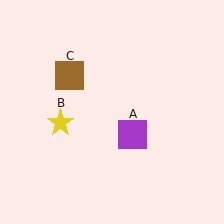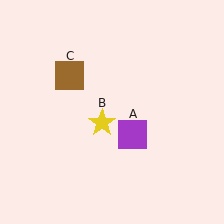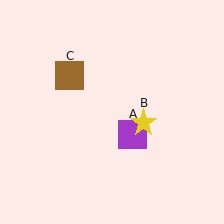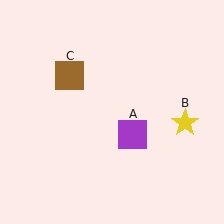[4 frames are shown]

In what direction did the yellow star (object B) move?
The yellow star (object B) moved right.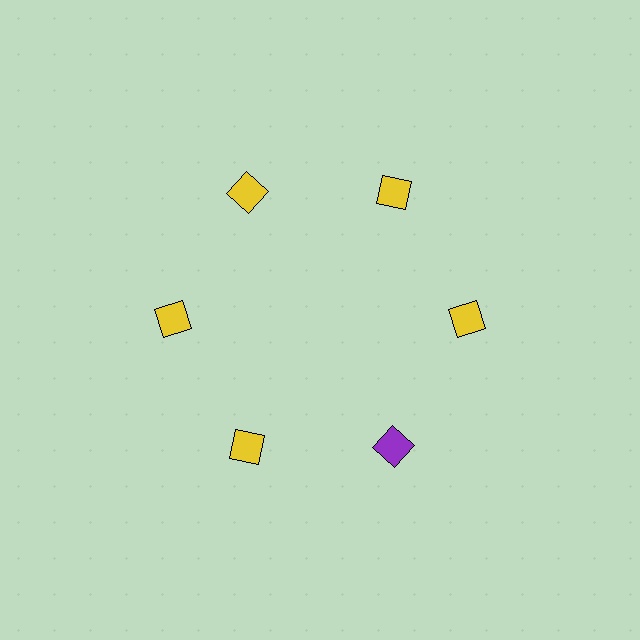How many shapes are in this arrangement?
There are 6 shapes arranged in a ring pattern.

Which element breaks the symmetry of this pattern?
The purple square at roughly the 5 o'clock position breaks the symmetry. All other shapes are yellow squares.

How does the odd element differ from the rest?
It has a different color: purple instead of yellow.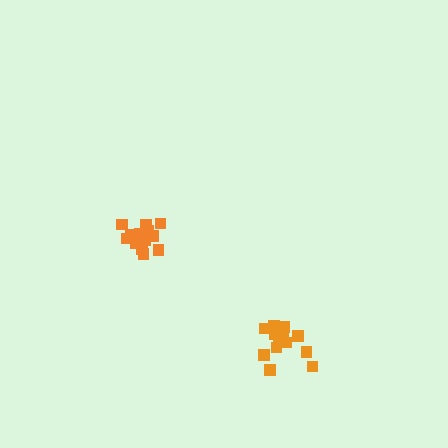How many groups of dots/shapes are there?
There are 2 groups.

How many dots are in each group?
Group 1: 15 dots, Group 2: 14 dots (29 total).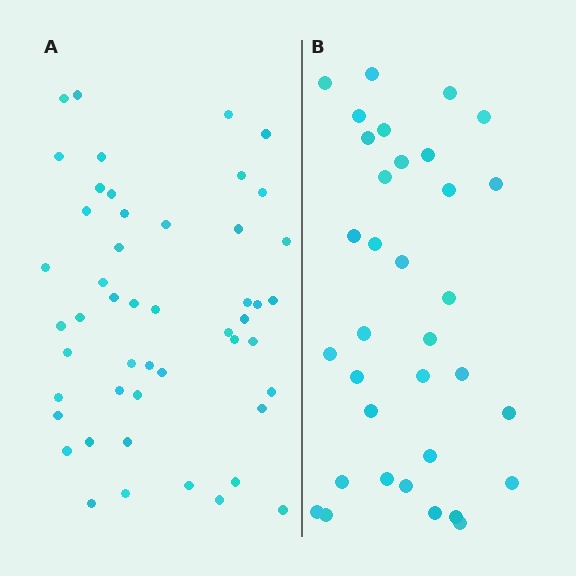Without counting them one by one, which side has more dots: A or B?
Region A (the left region) has more dots.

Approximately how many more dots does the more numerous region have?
Region A has approximately 15 more dots than region B.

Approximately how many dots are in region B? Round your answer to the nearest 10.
About 30 dots. (The exact count is 34, which rounds to 30.)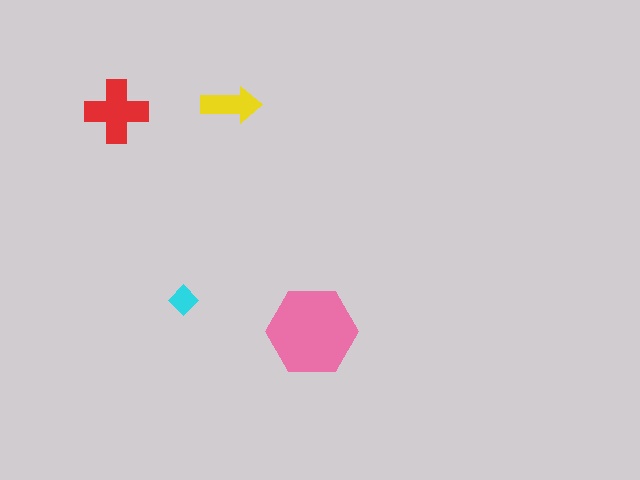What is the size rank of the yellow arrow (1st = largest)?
3rd.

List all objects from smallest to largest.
The cyan diamond, the yellow arrow, the red cross, the pink hexagon.